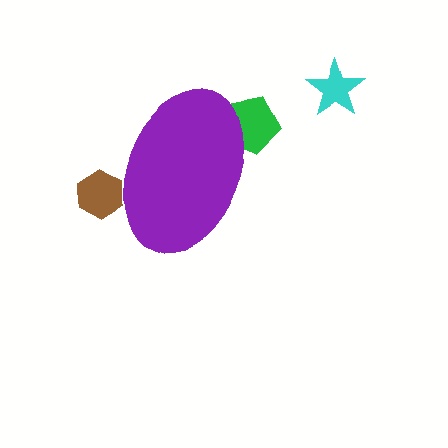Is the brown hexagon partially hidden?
Yes, the brown hexagon is partially hidden behind the purple ellipse.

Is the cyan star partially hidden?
No, the cyan star is fully visible.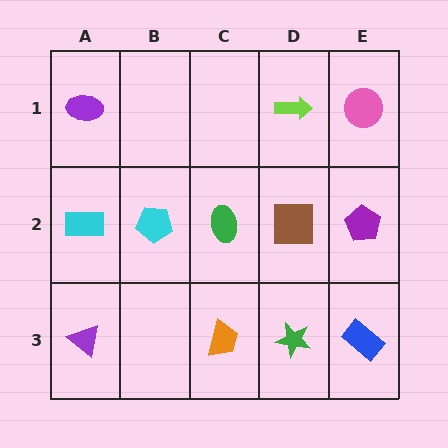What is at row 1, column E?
A pink circle.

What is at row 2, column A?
A cyan rectangle.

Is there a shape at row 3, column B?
No, that cell is empty.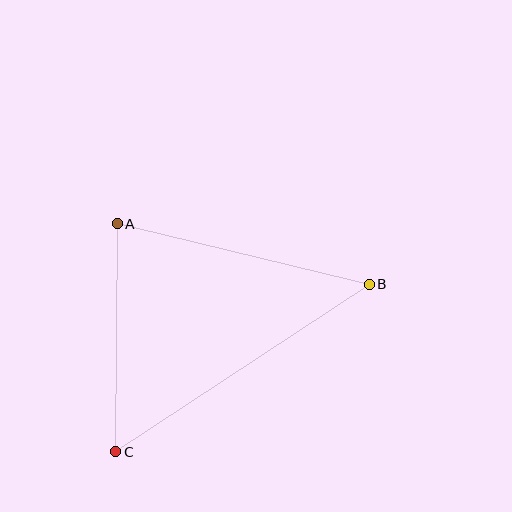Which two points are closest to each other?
Points A and C are closest to each other.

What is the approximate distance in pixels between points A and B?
The distance between A and B is approximately 260 pixels.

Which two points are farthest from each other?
Points B and C are farthest from each other.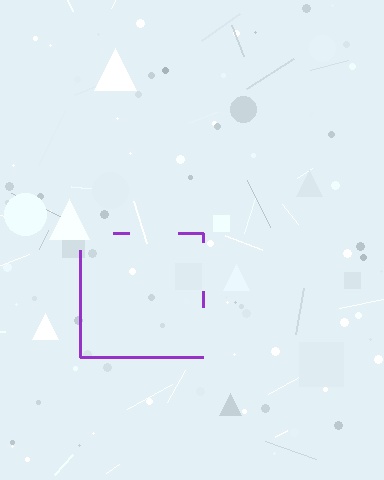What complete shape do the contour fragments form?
The contour fragments form a square.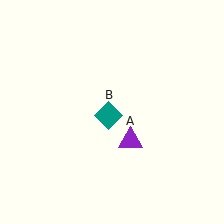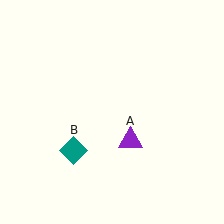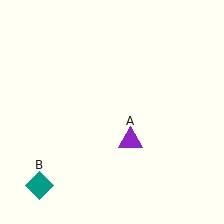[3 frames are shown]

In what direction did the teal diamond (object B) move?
The teal diamond (object B) moved down and to the left.